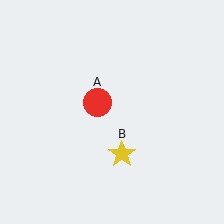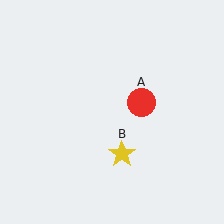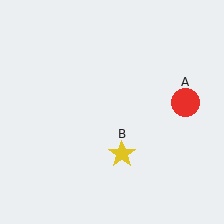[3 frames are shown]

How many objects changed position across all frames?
1 object changed position: red circle (object A).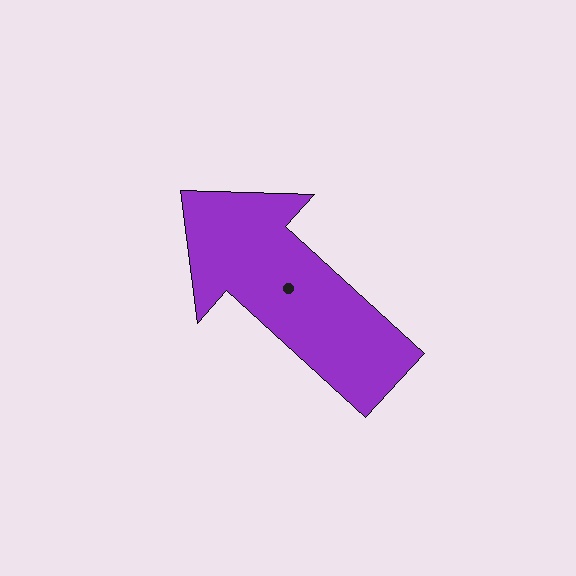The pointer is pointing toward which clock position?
Roughly 10 o'clock.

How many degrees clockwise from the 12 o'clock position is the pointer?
Approximately 312 degrees.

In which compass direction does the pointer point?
Northwest.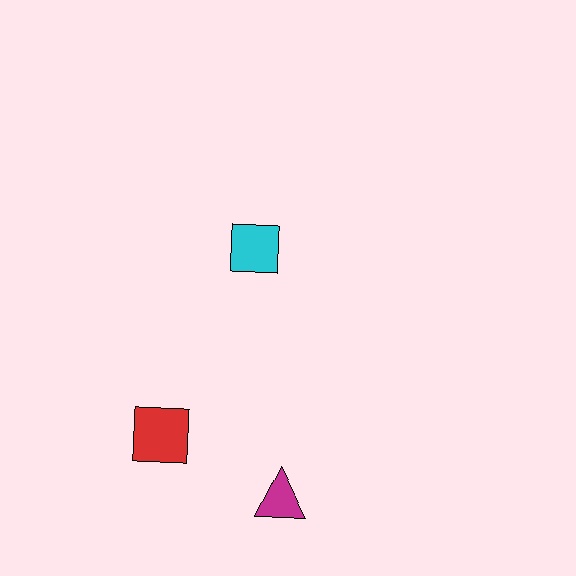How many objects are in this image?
There are 3 objects.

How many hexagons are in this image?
There are no hexagons.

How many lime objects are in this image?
There are no lime objects.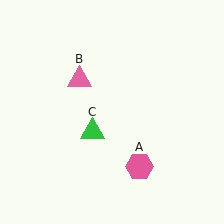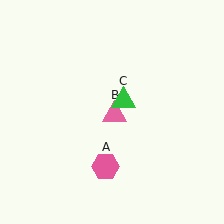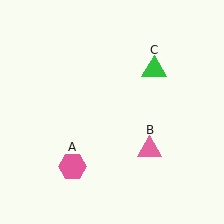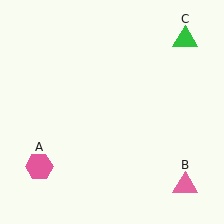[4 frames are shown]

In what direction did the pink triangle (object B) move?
The pink triangle (object B) moved down and to the right.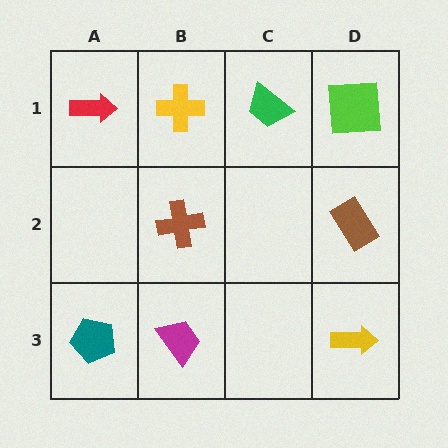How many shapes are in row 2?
2 shapes.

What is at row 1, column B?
A yellow cross.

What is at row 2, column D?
A brown rectangle.